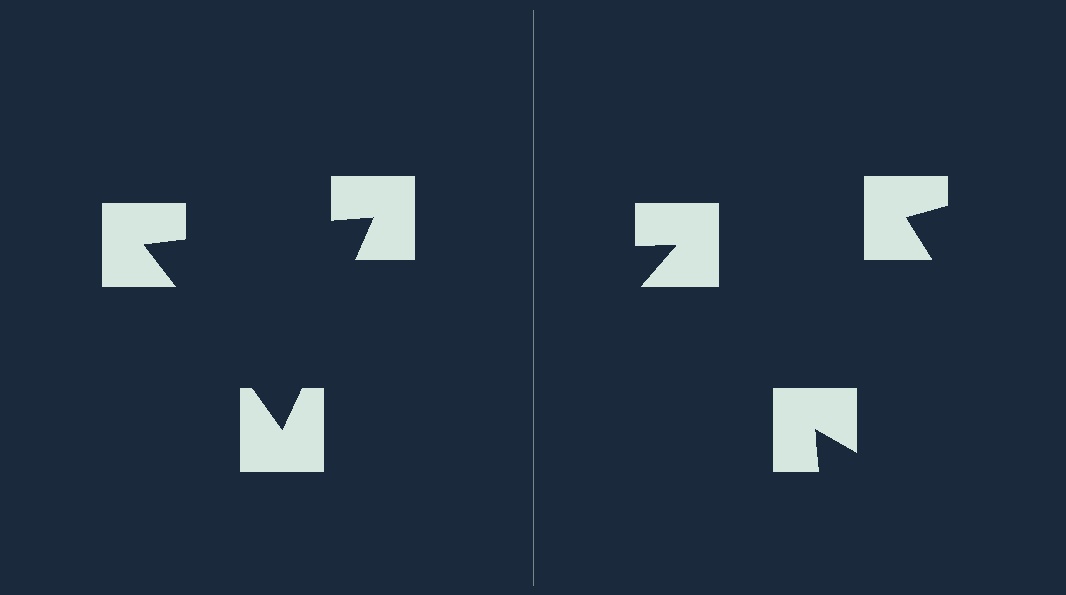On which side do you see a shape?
An illusory triangle appears on the left side. On the right side the wedge cuts are rotated, so no coherent shape forms.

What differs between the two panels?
The notched squares are positioned identically on both sides; only the wedge orientations differ. On the left they align to a triangle; on the right they are misaligned.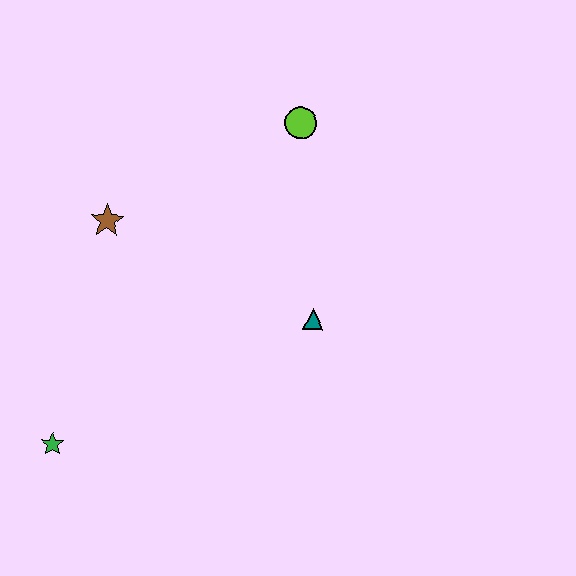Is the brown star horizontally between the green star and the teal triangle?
Yes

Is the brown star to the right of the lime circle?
No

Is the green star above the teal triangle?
No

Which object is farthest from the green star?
The lime circle is farthest from the green star.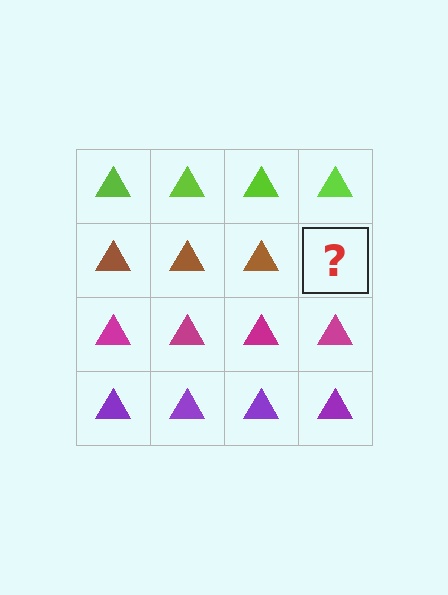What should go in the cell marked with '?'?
The missing cell should contain a brown triangle.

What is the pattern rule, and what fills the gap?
The rule is that each row has a consistent color. The gap should be filled with a brown triangle.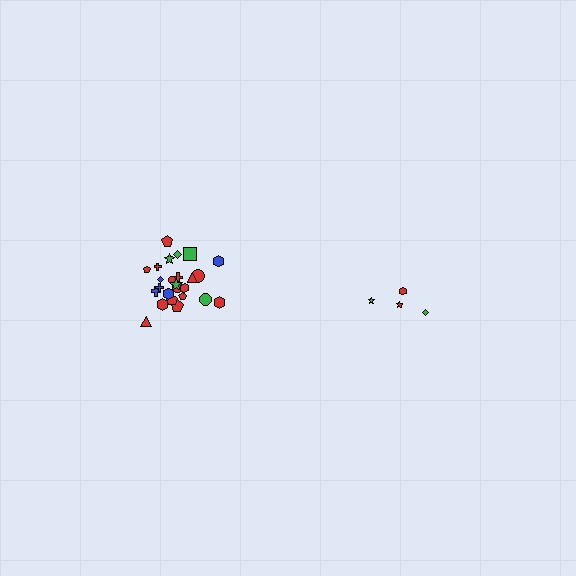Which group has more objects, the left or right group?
The left group.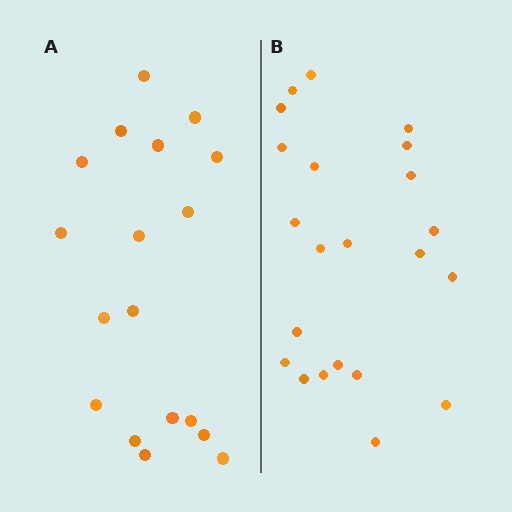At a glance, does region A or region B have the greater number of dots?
Region B (the right region) has more dots.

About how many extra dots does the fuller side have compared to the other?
Region B has about 4 more dots than region A.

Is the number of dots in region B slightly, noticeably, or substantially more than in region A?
Region B has only slightly more — the two regions are fairly close. The ratio is roughly 1.2 to 1.